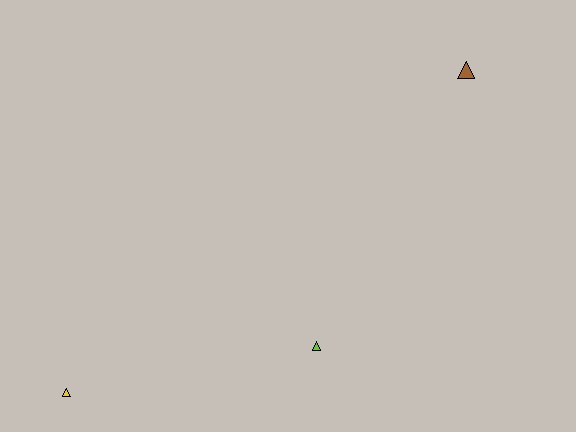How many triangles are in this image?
There are 3 triangles.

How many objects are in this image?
There are 3 objects.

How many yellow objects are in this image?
There is 1 yellow object.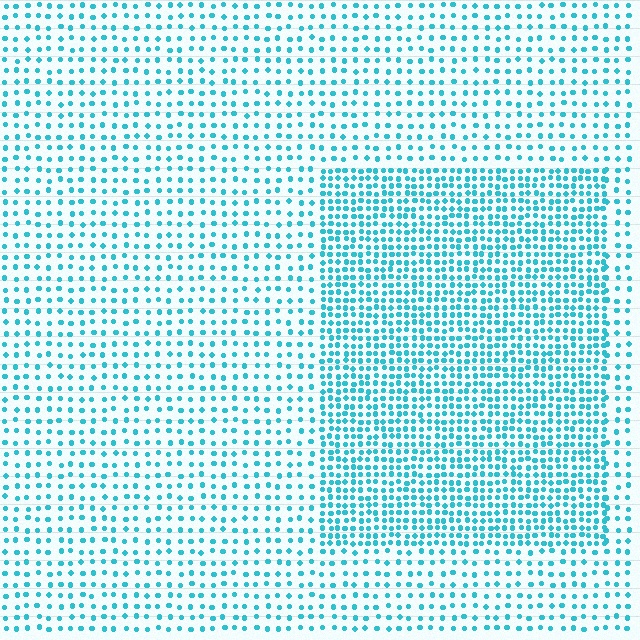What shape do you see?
I see a rectangle.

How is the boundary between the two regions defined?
The boundary is defined by a change in element density (approximately 2.1x ratio). All elements are the same color, size, and shape.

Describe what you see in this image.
The image contains small cyan elements arranged at two different densities. A rectangle-shaped region is visible where the elements are more densely packed than the surrounding area.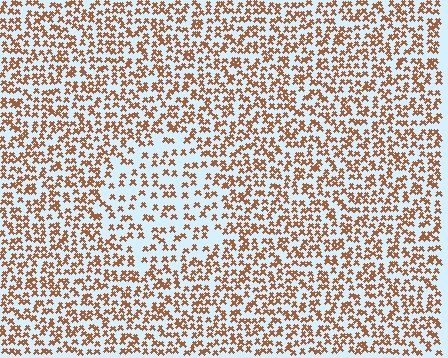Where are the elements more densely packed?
The elements are more densely packed outside the circle boundary.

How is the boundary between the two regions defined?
The boundary is defined by a change in element density (approximately 1.8x ratio). All elements are the same color, size, and shape.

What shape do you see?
I see a circle.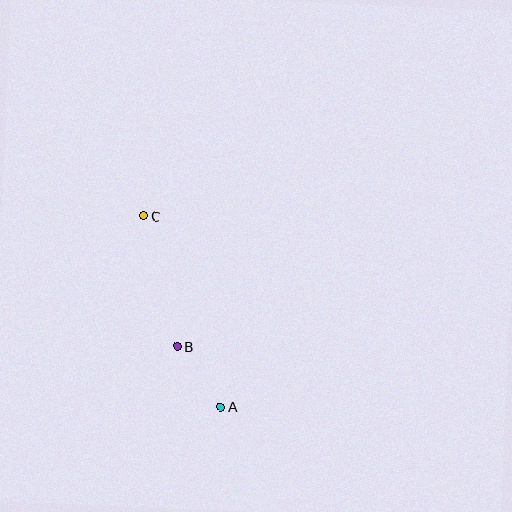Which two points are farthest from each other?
Points A and C are farthest from each other.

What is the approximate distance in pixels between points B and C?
The distance between B and C is approximately 135 pixels.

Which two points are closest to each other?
Points A and B are closest to each other.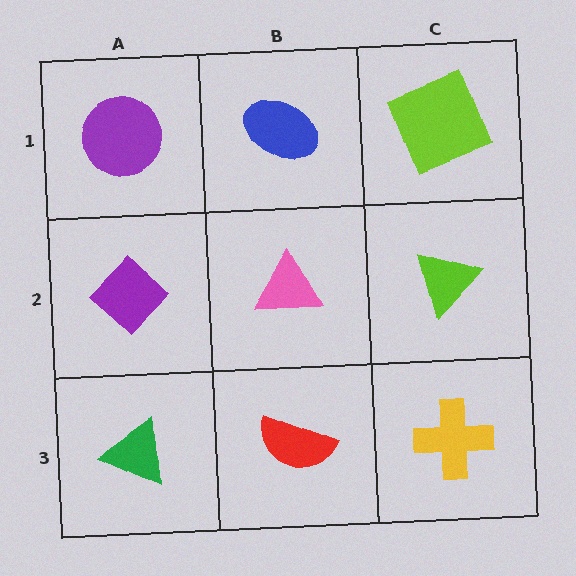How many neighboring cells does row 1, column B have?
3.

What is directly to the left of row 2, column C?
A pink triangle.